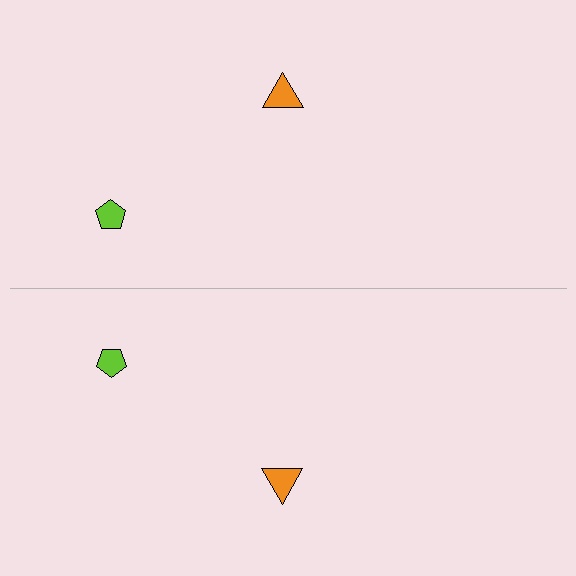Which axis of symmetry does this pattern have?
The pattern has a horizontal axis of symmetry running through the center of the image.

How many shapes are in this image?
There are 4 shapes in this image.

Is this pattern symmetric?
Yes, this pattern has bilateral (reflection) symmetry.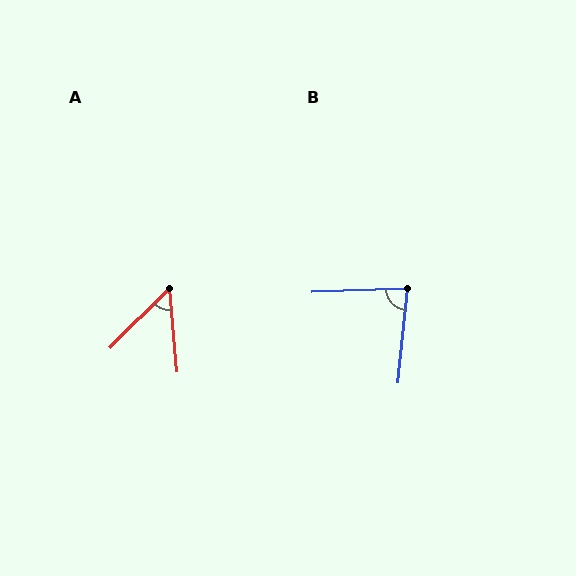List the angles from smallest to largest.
A (50°), B (82°).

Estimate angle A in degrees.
Approximately 50 degrees.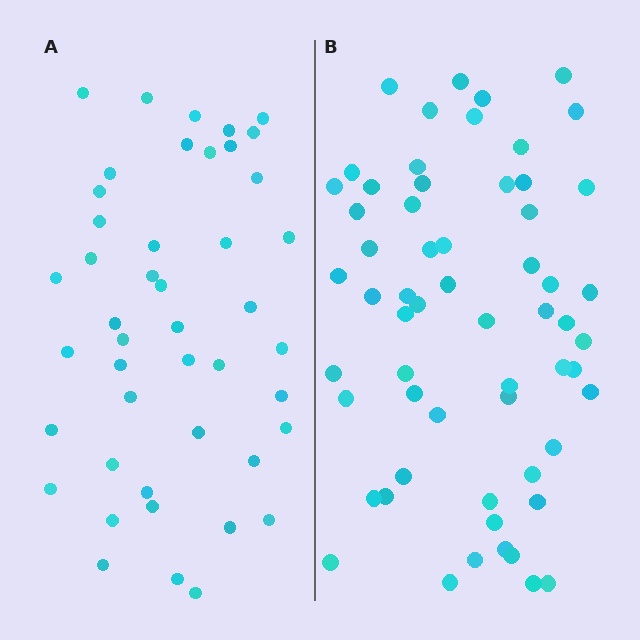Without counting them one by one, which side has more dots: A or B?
Region B (the right region) has more dots.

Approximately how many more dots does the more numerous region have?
Region B has approximately 15 more dots than region A.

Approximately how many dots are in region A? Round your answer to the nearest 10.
About 40 dots. (The exact count is 45, which rounds to 40.)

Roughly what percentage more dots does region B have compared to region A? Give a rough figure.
About 35% more.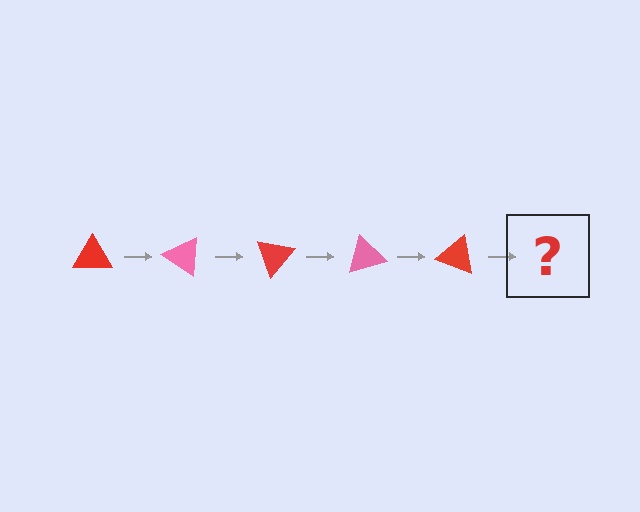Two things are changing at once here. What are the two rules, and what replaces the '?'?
The two rules are that it rotates 35 degrees each step and the color cycles through red and pink. The '?' should be a pink triangle, rotated 175 degrees from the start.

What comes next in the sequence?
The next element should be a pink triangle, rotated 175 degrees from the start.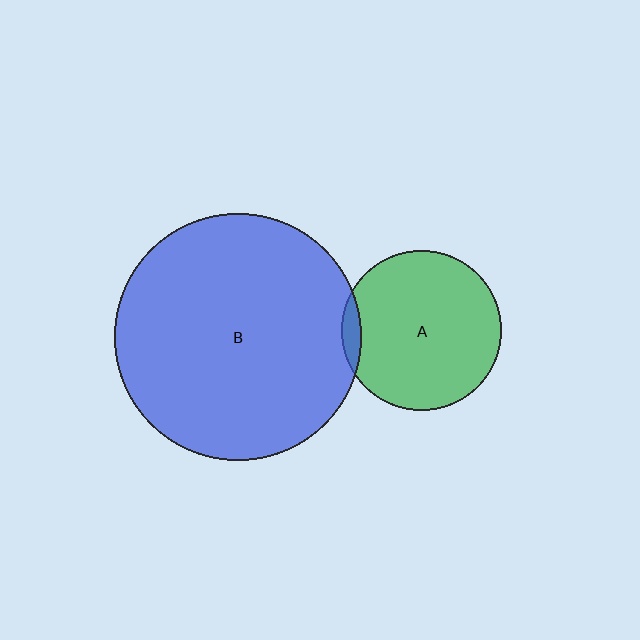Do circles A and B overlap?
Yes.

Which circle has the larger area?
Circle B (blue).